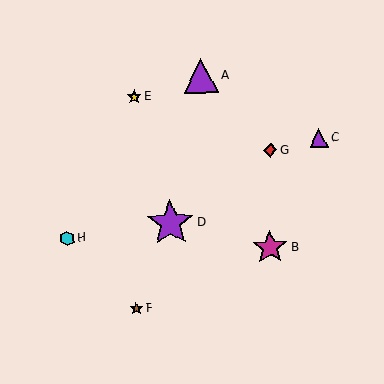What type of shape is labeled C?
Shape C is a purple triangle.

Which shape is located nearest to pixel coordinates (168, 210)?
The purple star (labeled D) at (170, 223) is nearest to that location.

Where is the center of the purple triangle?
The center of the purple triangle is at (201, 76).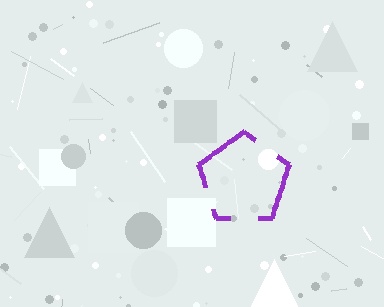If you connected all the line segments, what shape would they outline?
They would outline a pentagon.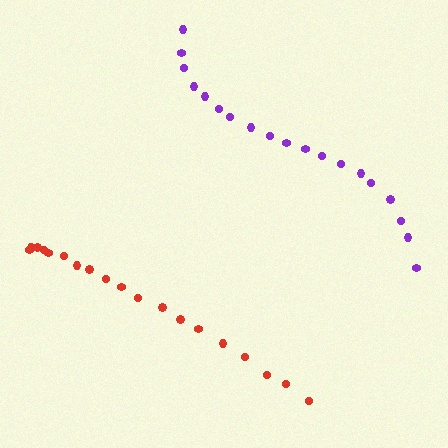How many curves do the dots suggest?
There are 2 distinct paths.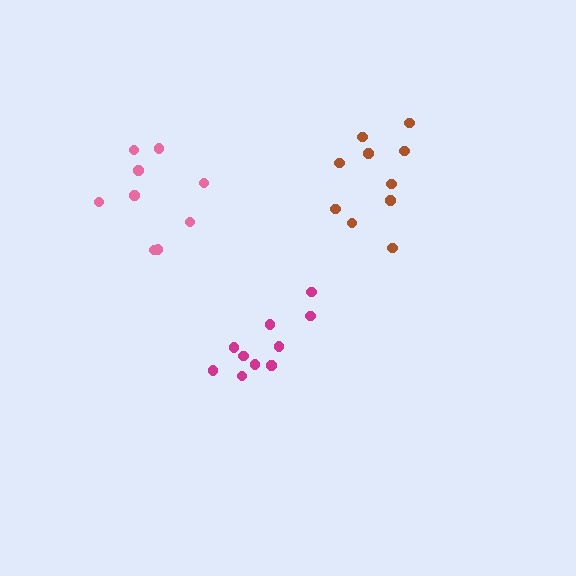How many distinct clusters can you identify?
There are 3 distinct clusters.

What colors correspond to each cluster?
The clusters are colored: magenta, pink, brown.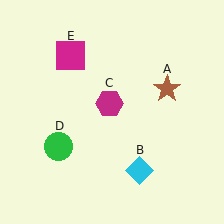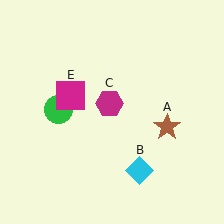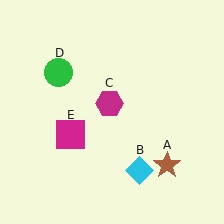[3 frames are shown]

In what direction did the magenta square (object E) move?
The magenta square (object E) moved down.